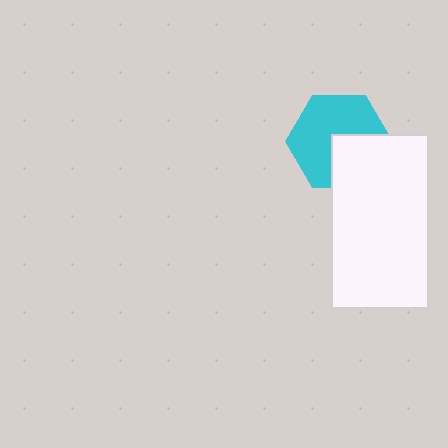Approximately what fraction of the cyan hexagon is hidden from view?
Roughly 36% of the cyan hexagon is hidden behind the white rectangle.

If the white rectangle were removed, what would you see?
You would see the complete cyan hexagon.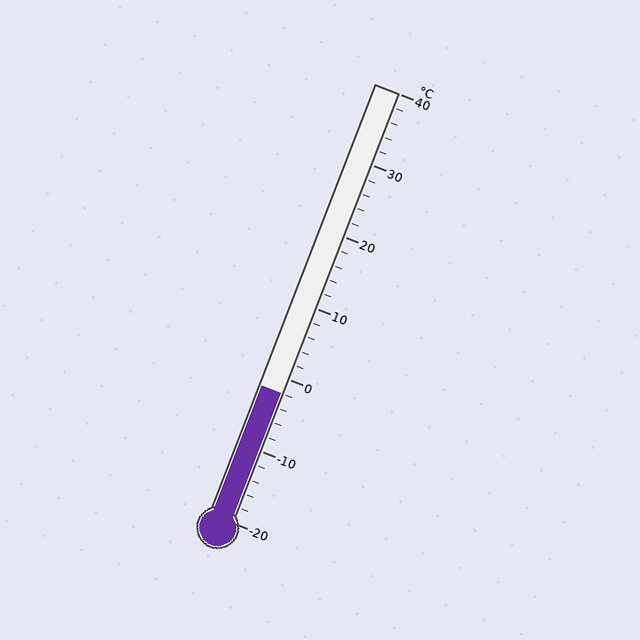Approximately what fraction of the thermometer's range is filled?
The thermometer is filled to approximately 30% of its range.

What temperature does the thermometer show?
The thermometer shows approximately -2°C.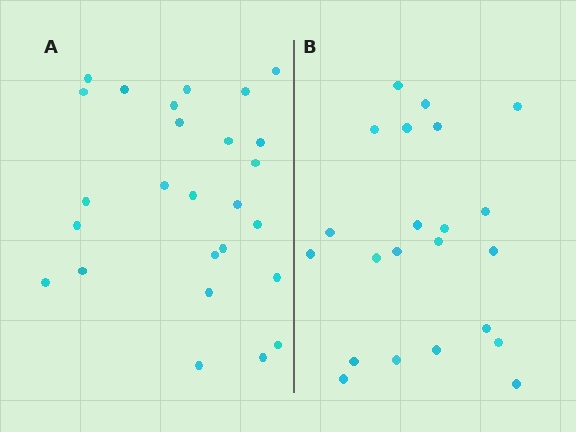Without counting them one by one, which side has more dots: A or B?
Region A (the left region) has more dots.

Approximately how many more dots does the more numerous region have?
Region A has about 4 more dots than region B.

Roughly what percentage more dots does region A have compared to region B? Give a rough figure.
About 20% more.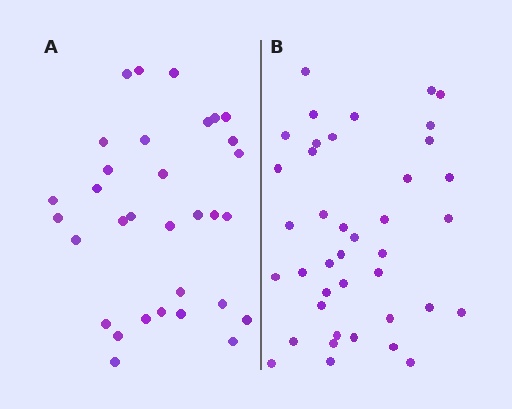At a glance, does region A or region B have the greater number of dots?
Region B (the right region) has more dots.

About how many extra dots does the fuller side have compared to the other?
Region B has roughly 8 or so more dots than region A.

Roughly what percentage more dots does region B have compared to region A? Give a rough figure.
About 25% more.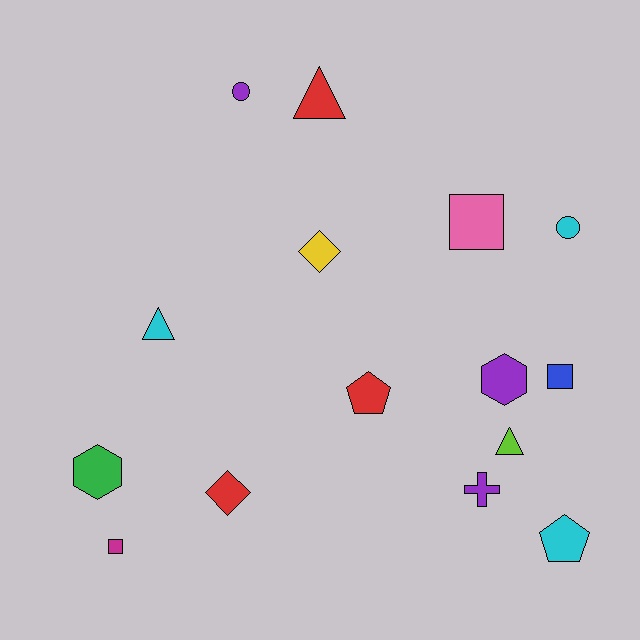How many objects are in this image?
There are 15 objects.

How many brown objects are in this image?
There are no brown objects.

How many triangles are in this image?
There are 3 triangles.